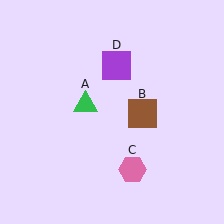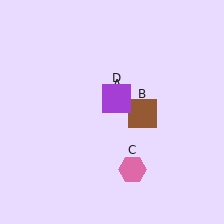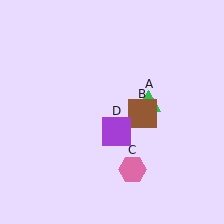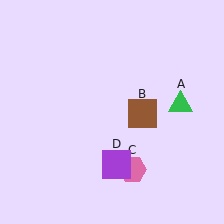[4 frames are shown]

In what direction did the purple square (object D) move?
The purple square (object D) moved down.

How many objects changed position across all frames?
2 objects changed position: green triangle (object A), purple square (object D).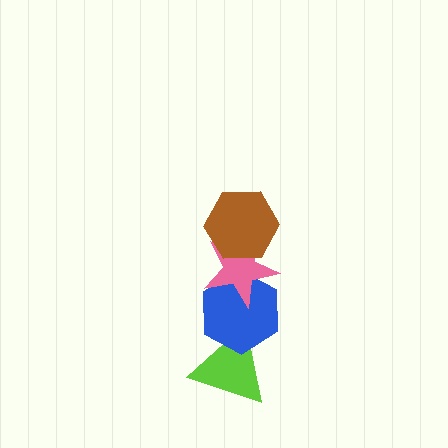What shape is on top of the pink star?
The brown hexagon is on top of the pink star.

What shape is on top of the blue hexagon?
The pink star is on top of the blue hexagon.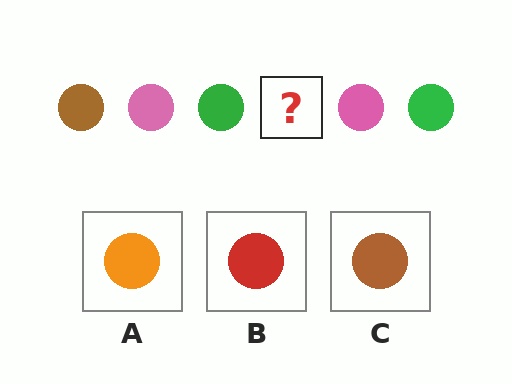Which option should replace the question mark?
Option C.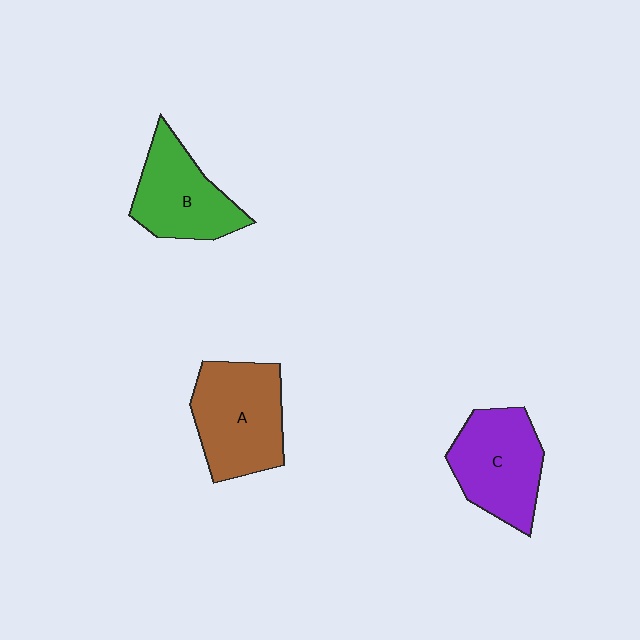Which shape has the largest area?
Shape A (brown).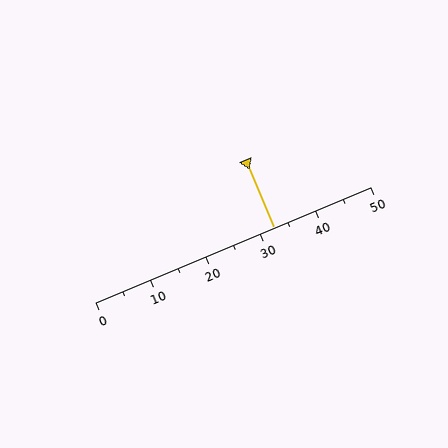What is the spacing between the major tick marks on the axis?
The major ticks are spaced 10 apart.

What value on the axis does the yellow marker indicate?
The marker indicates approximately 32.5.